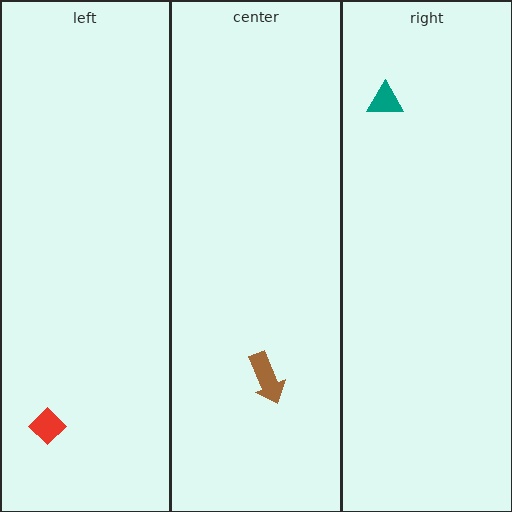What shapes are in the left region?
The red diamond.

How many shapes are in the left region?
1.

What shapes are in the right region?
The teal triangle.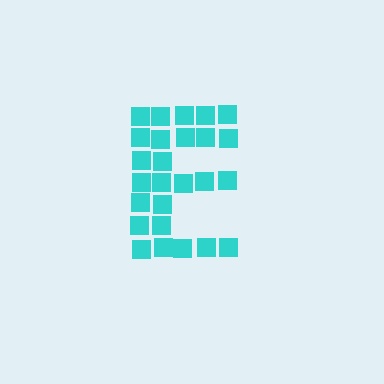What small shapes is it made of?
It is made of small squares.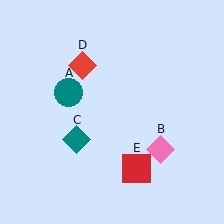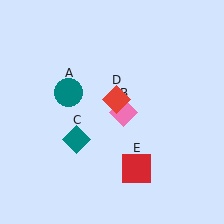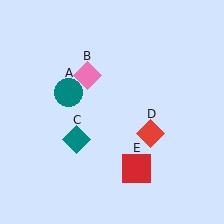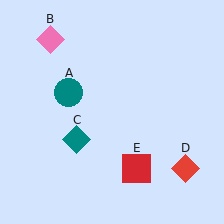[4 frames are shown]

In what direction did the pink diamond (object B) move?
The pink diamond (object B) moved up and to the left.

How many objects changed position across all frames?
2 objects changed position: pink diamond (object B), red diamond (object D).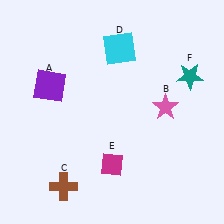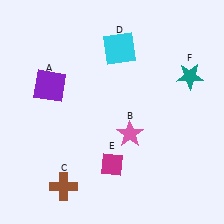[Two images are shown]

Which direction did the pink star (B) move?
The pink star (B) moved left.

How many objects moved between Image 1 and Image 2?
1 object moved between the two images.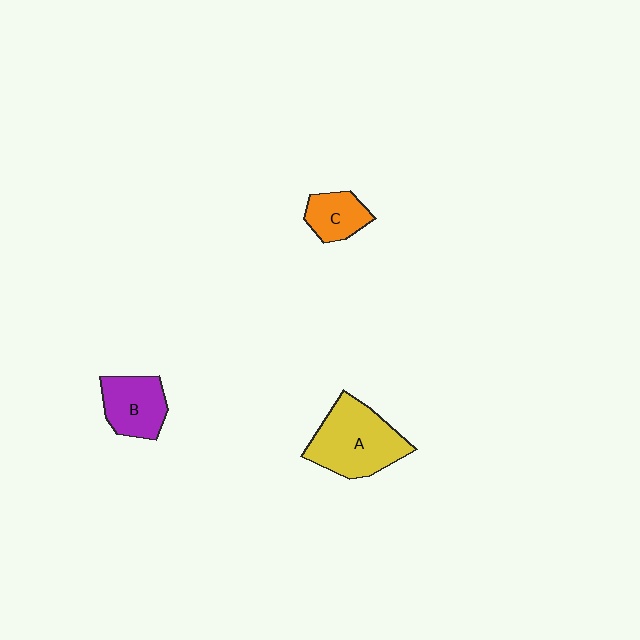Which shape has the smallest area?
Shape C (orange).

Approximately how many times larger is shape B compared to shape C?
Approximately 1.4 times.